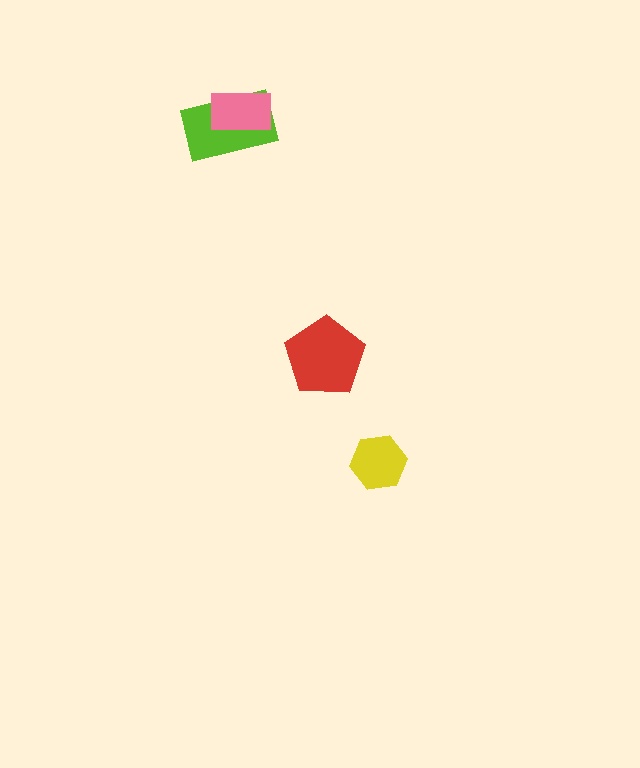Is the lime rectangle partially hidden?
Yes, it is partially covered by another shape.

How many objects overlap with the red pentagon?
0 objects overlap with the red pentagon.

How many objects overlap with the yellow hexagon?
0 objects overlap with the yellow hexagon.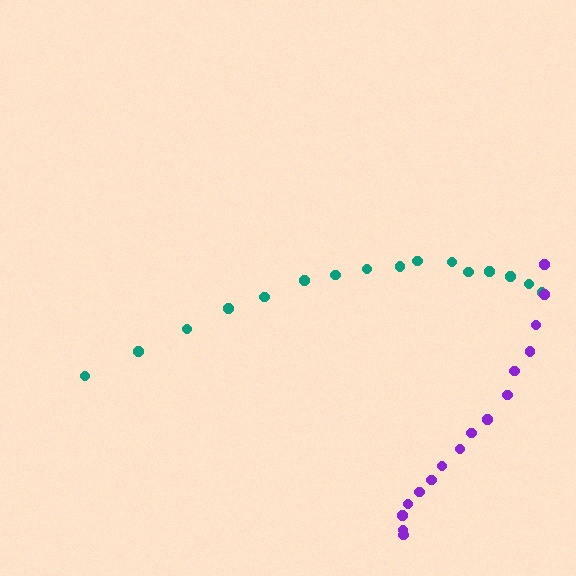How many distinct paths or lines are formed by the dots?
There are 2 distinct paths.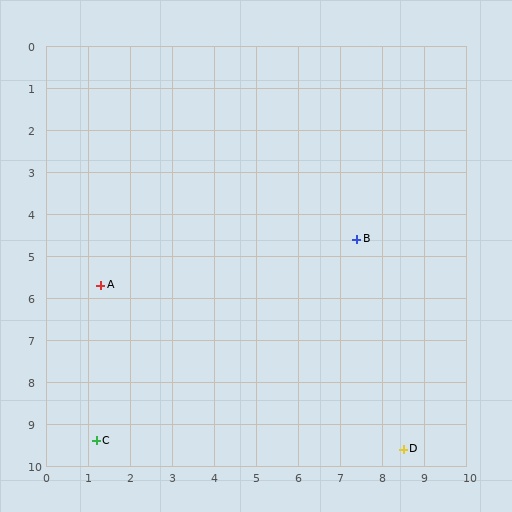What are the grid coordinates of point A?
Point A is at approximately (1.3, 5.7).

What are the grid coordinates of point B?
Point B is at approximately (7.4, 4.6).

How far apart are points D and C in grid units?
Points D and C are about 7.3 grid units apart.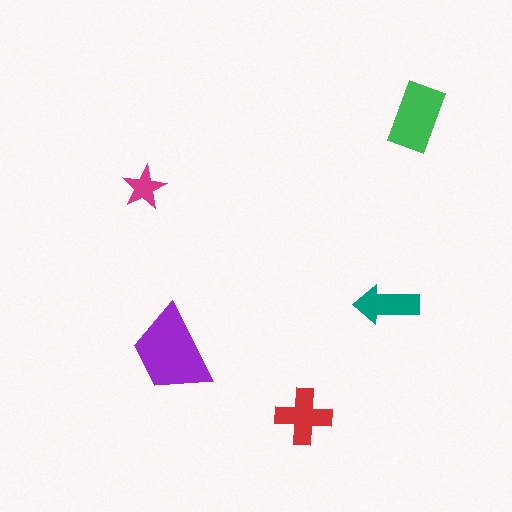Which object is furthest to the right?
The green rectangle is rightmost.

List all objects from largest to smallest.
The purple trapezoid, the green rectangle, the red cross, the teal arrow, the magenta star.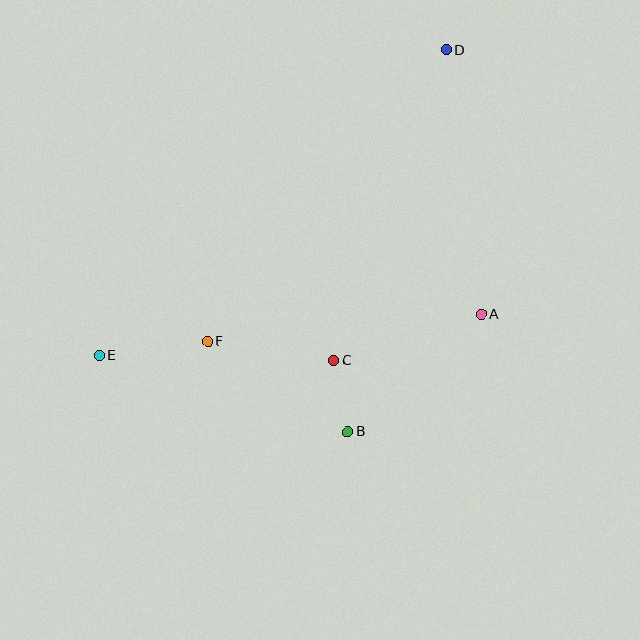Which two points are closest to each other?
Points B and C are closest to each other.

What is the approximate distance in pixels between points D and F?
The distance between D and F is approximately 377 pixels.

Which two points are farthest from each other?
Points D and E are farthest from each other.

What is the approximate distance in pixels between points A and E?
The distance between A and E is approximately 384 pixels.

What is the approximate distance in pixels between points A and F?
The distance between A and F is approximately 275 pixels.